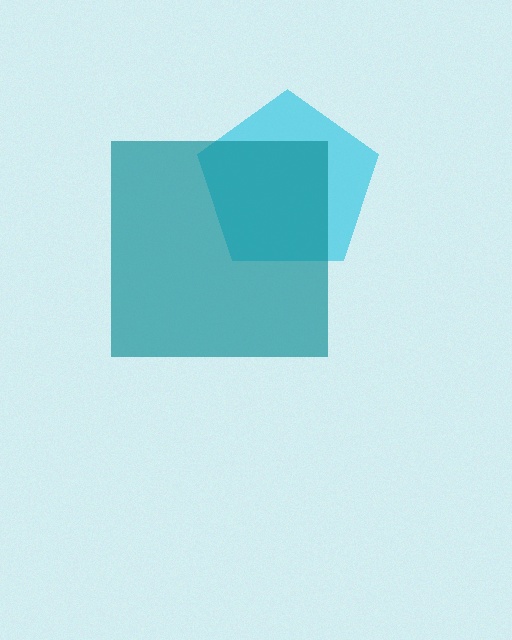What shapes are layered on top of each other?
The layered shapes are: a cyan pentagon, a teal square.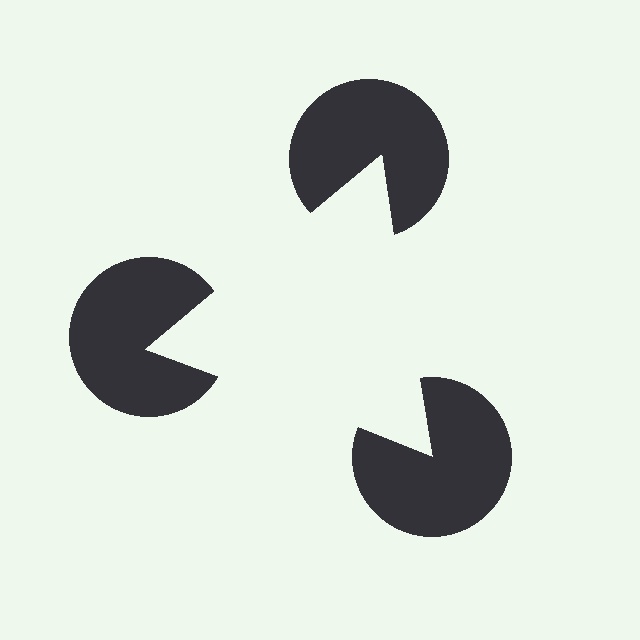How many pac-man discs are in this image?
There are 3 — one at each vertex of the illusory triangle.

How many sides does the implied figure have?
3 sides.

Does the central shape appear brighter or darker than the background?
It typically appears slightly brighter than the background, even though no actual brightness change is drawn.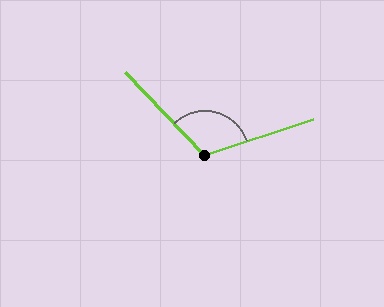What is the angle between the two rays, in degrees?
Approximately 115 degrees.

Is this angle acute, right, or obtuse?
It is obtuse.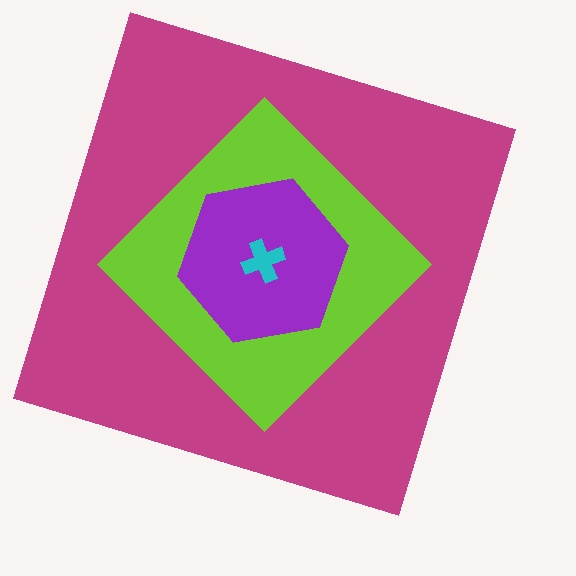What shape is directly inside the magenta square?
The lime diamond.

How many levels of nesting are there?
4.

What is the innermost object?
The cyan cross.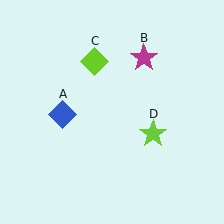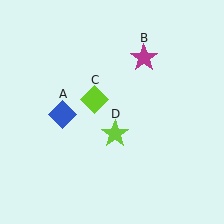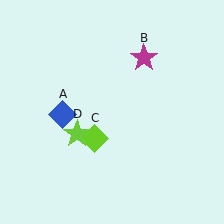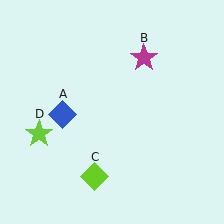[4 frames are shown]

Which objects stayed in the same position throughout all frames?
Blue diamond (object A) and magenta star (object B) remained stationary.